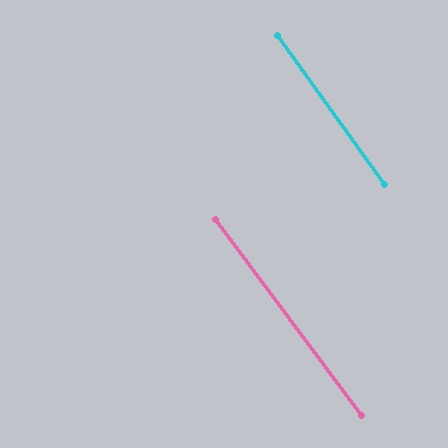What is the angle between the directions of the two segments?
Approximately 1 degree.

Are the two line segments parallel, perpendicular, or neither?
Parallel — their directions differ by only 0.6°.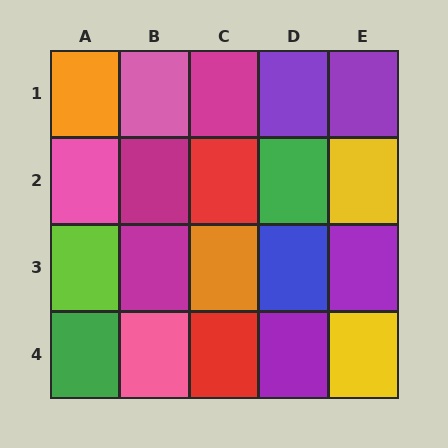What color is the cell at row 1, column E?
Purple.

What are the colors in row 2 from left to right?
Pink, magenta, red, green, yellow.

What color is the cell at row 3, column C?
Orange.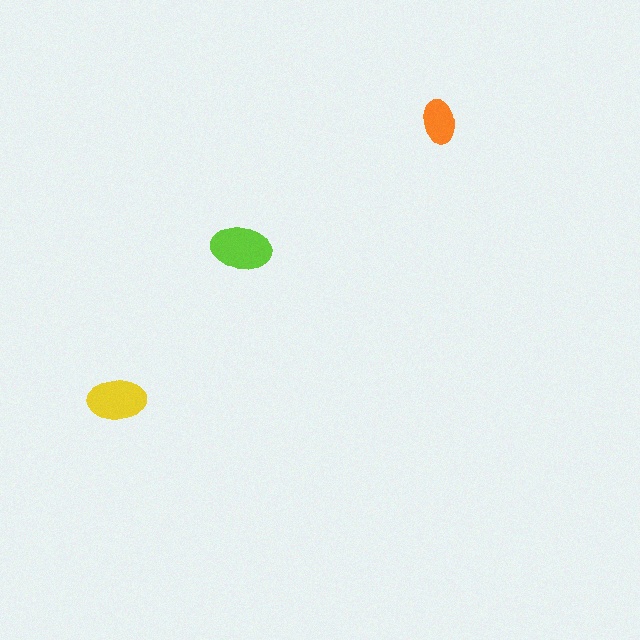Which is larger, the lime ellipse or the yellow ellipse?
The lime one.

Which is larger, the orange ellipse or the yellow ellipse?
The yellow one.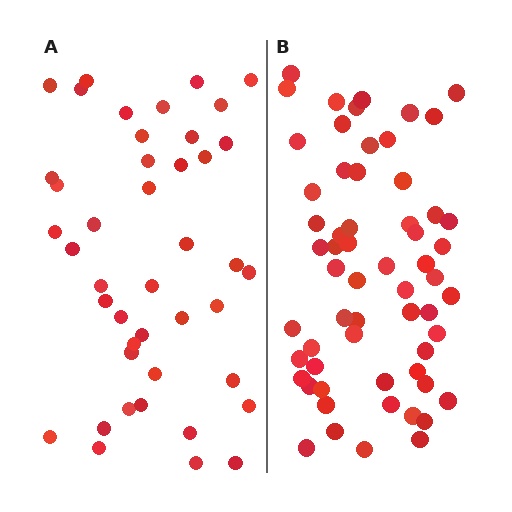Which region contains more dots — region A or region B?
Region B (the right region) has more dots.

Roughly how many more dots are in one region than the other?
Region B has approximately 15 more dots than region A.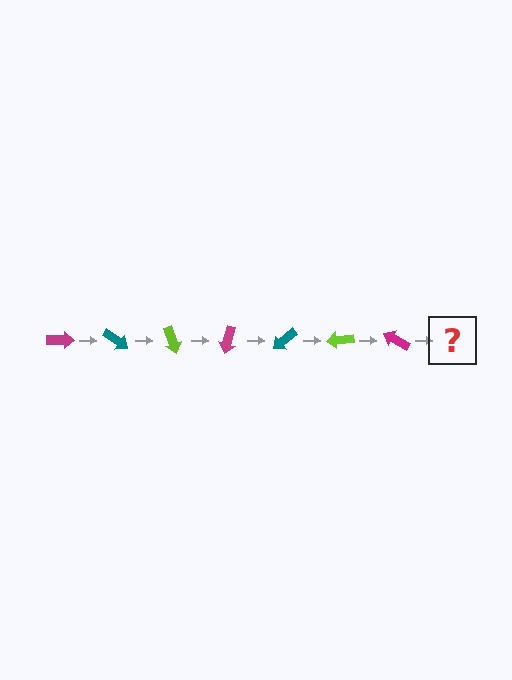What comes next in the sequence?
The next element should be a teal arrow, rotated 245 degrees from the start.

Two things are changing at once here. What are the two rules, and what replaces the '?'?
The two rules are that it rotates 35 degrees each step and the color cycles through magenta, teal, and lime. The '?' should be a teal arrow, rotated 245 degrees from the start.